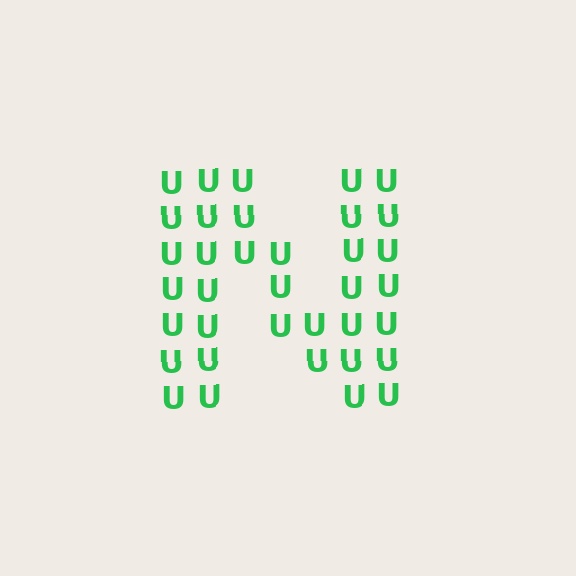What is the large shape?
The large shape is the letter N.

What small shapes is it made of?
It is made of small letter U's.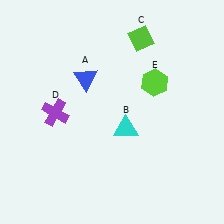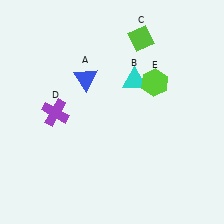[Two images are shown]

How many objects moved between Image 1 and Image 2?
1 object moved between the two images.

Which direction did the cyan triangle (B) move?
The cyan triangle (B) moved up.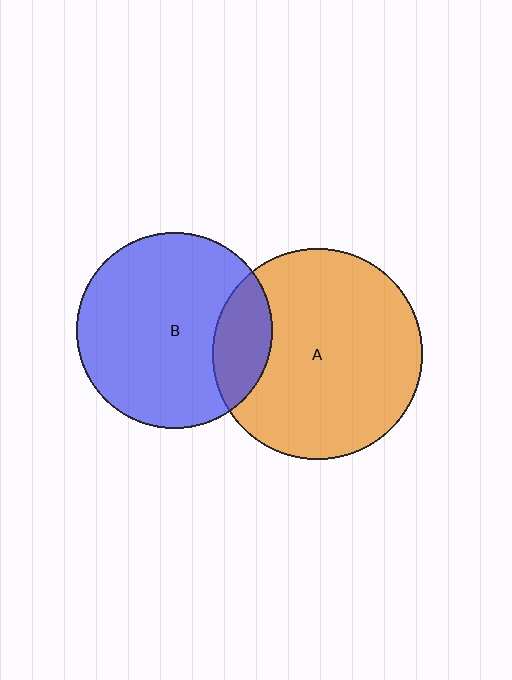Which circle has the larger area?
Circle A (orange).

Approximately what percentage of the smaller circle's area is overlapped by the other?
Approximately 20%.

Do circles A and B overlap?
Yes.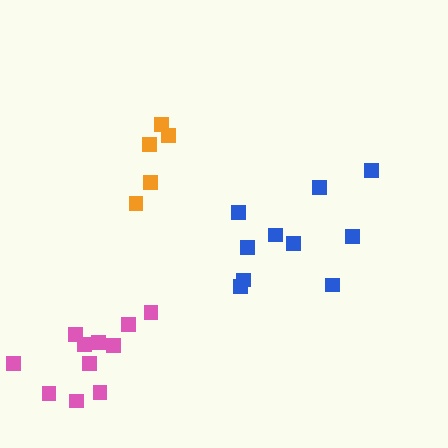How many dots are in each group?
Group 1: 5 dots, Group 2: 10 dots, Group 3: 11 dots (26 total).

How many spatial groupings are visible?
There are 3 spatial groupings.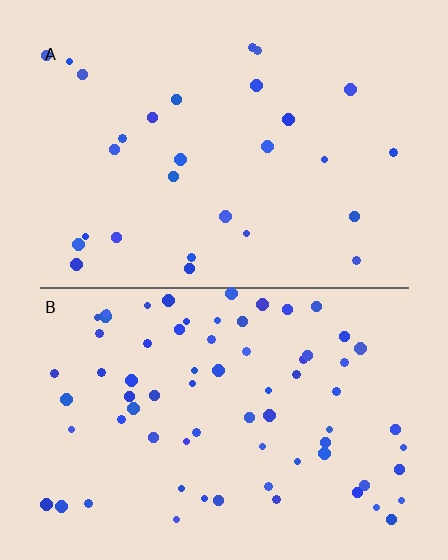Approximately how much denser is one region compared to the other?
Approximately 2.6× — region B over region A.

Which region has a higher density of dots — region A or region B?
B (the bottom).